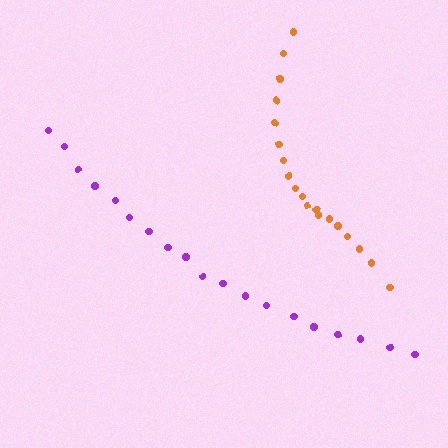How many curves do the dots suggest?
There are 2 distinct paths.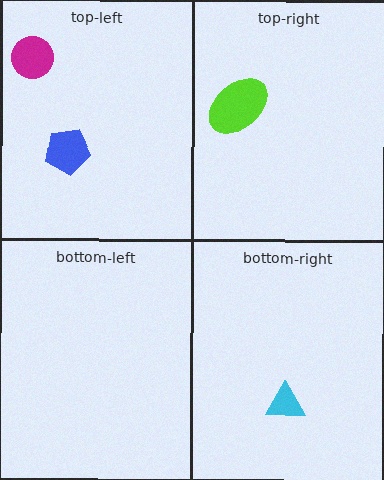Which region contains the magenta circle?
The top-left region.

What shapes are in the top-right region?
The lime ellipse.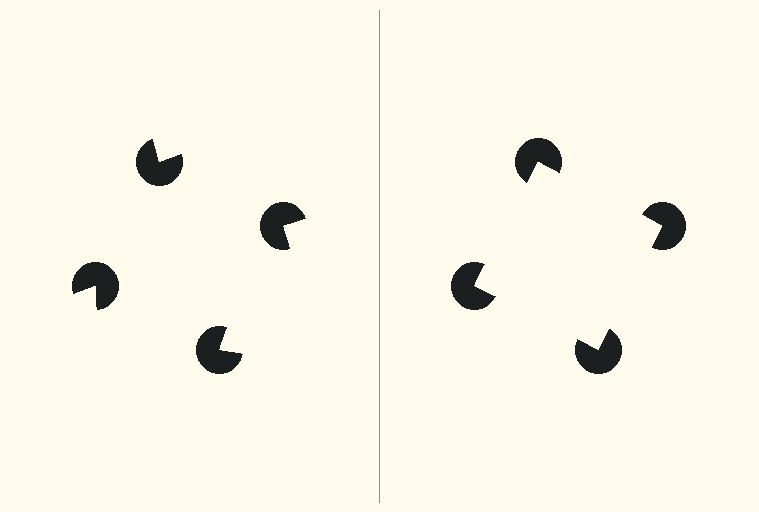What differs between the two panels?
The pac-man discs are positioned identically on both sides; only the wedge orientations differ. On the right they align to a square; on the left they are misaligned.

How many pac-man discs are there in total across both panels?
8 — 4 on each side.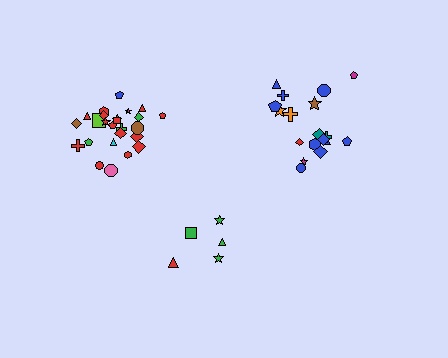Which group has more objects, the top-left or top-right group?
The top-left group.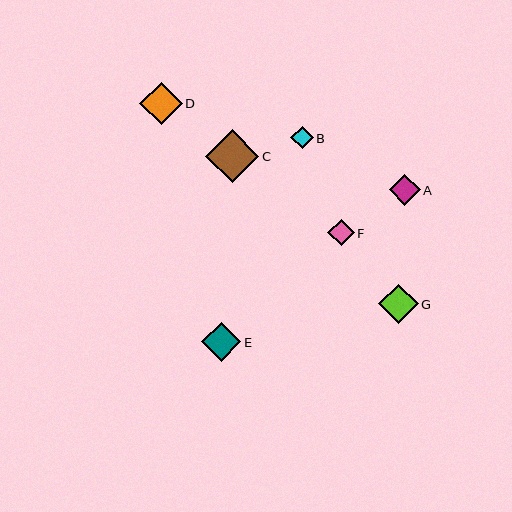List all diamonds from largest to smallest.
From largest to smallest: C, D, G, E, A, F, B.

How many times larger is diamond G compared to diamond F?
Diamond G is approximately 1.5 times the size of diamond F.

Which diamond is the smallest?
Diamond B is the smallest with a size of approximately 22 pixels.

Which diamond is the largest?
Diamond C is the largest with a size of approximately 53 pixels.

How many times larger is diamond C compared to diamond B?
Diamond C is approximately 2.4 times the size of diamond B.